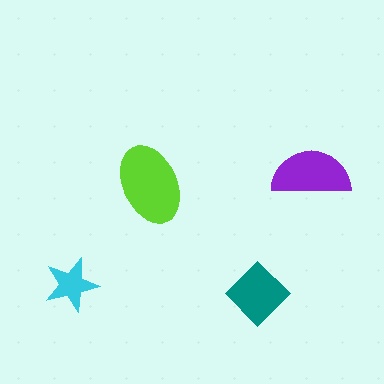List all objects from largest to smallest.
The lime ellipse, the purple semicircle, the teal diamond, the cyan star.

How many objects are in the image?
There are 4 objects in the image.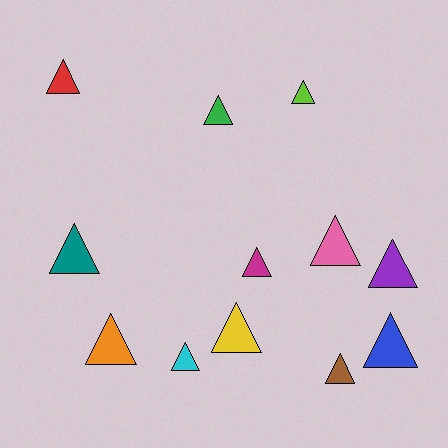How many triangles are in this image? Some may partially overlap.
There are 12 triangles.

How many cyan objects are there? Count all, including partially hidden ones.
There is 1 cyan object.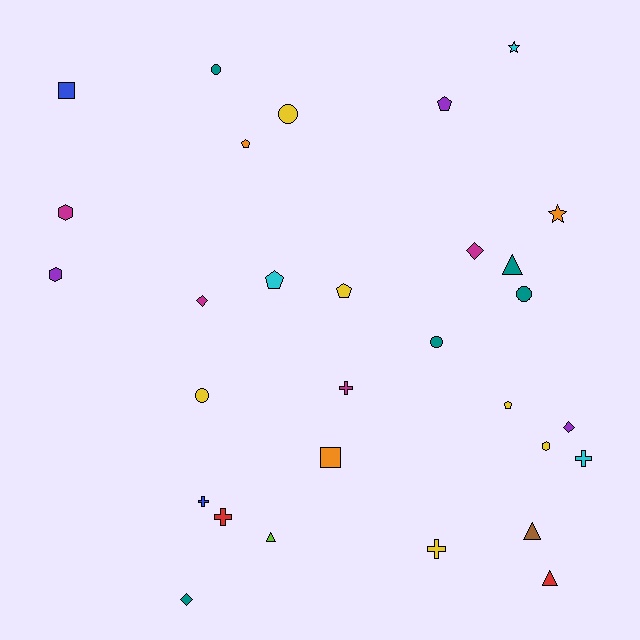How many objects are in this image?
There are 30 objects.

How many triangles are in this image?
There are 4 triangles.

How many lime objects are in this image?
There is 1 lime object.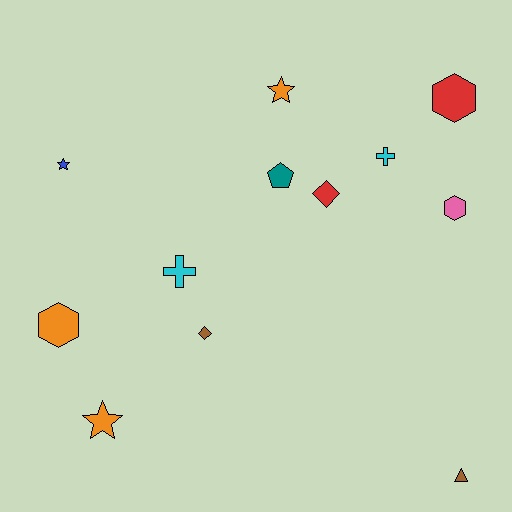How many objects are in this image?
There are 12 objects.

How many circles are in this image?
There are no circles.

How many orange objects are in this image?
There are 3 orange objects.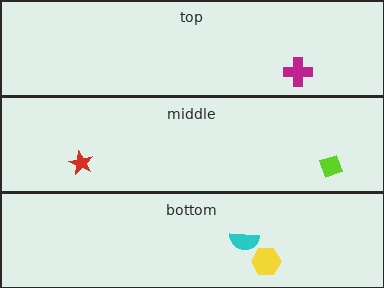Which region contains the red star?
The middle region.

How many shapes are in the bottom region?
2.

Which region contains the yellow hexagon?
The bottom region.